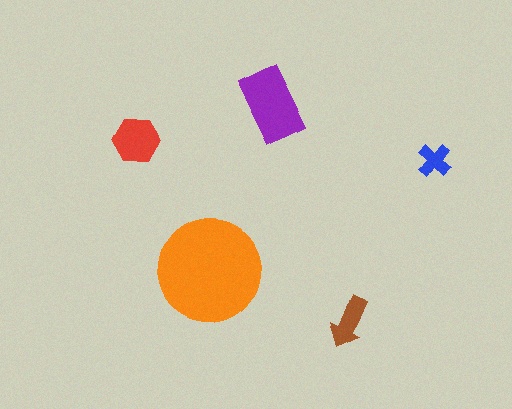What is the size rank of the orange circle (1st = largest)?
1st.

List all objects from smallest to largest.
The blue cross, the brown arrow, the red hexagon, the purple rectangle, the orange circle.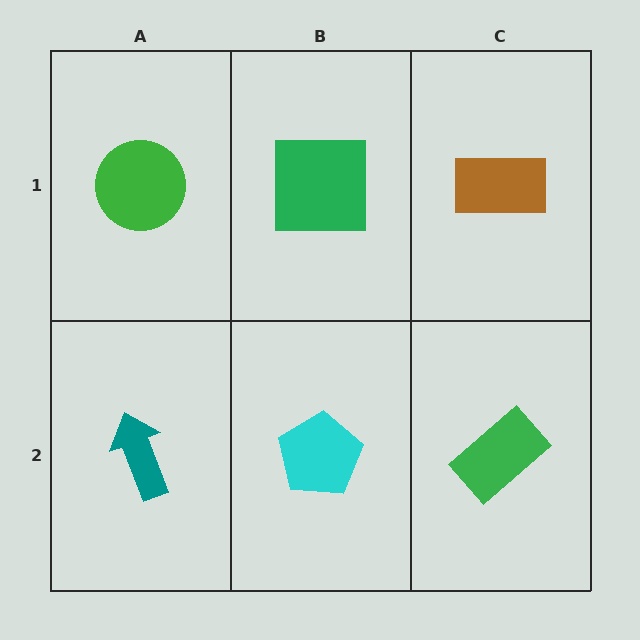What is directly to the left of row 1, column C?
A green square.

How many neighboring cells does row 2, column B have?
3.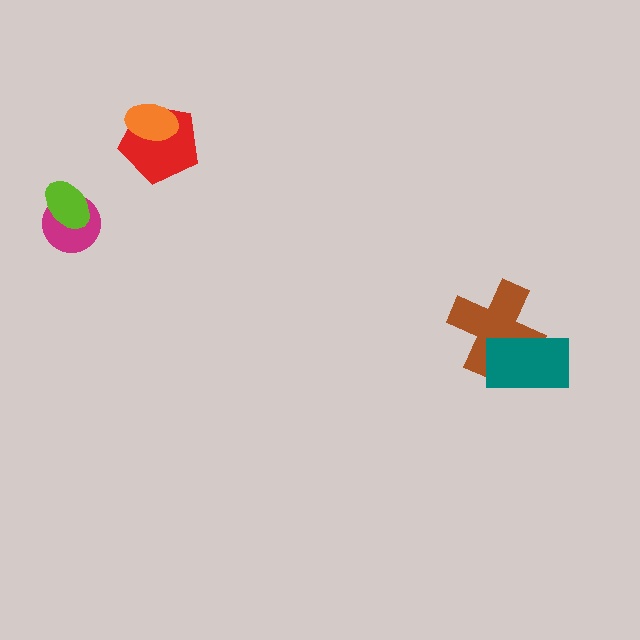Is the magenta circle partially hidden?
Yes, it is partially covered by another shape.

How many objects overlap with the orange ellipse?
1 object overlaps with the orange ellipse.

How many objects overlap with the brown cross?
1 object overlaps with the brown cross.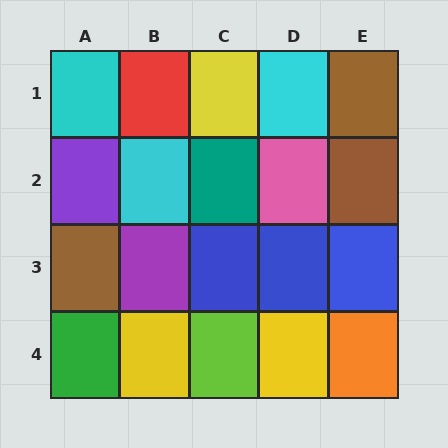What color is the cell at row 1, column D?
Cyan.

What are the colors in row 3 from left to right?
Brown, purple, blue, blue, blue.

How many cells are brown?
3 cells are brown.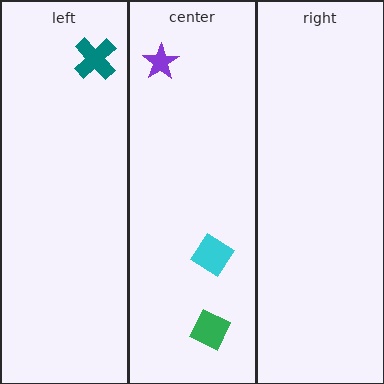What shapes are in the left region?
The teal cross.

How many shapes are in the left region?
1.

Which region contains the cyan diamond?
The center region.